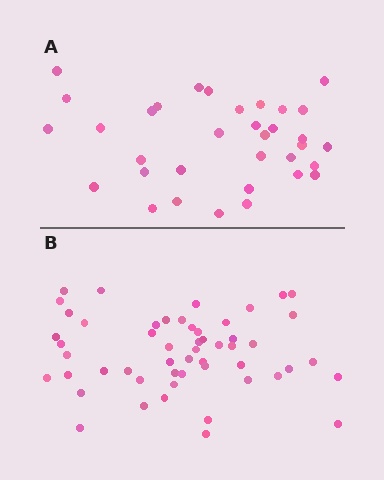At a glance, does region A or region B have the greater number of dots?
Region B (the bottom region) has more dots.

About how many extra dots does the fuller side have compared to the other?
Region B has approximately 20 more dots than region A.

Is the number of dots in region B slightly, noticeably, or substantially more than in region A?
Region B has substantially more. The ratio is roughly 1.6 to 1.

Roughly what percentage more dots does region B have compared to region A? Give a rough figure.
About 55% more.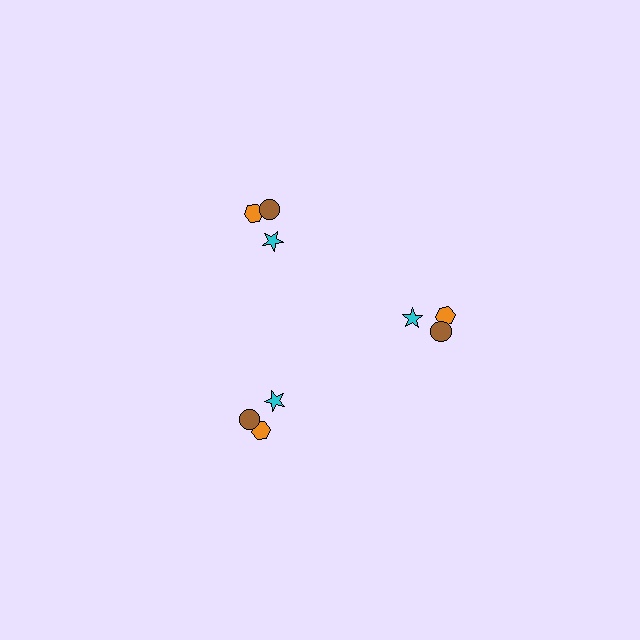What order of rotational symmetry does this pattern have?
This pattern has 3-fold rotational symmetry.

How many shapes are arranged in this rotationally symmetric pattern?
There are 9 shapes, arranged in 3 groups of 3.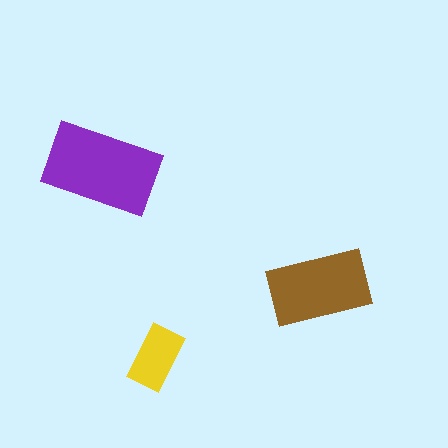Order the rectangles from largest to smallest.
the purple one, the brown one, the yellow one.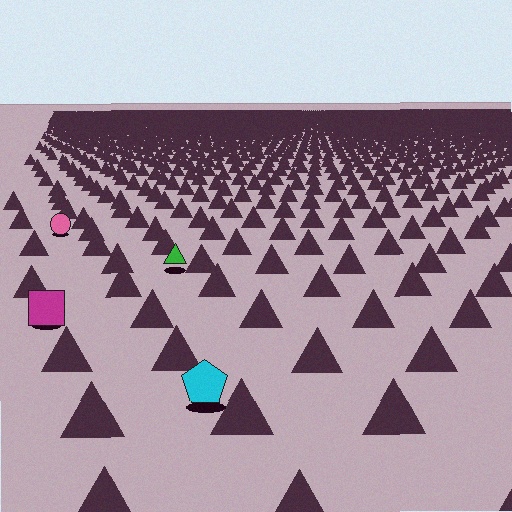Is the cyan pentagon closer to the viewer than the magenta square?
Yes. The cyan pentagon is closer — you can tell from the texture gradient: the ground texture is coarser near it.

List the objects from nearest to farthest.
From nearest to farthest: the cyan pentagon, the magenta square, the green triangle, the pink circle.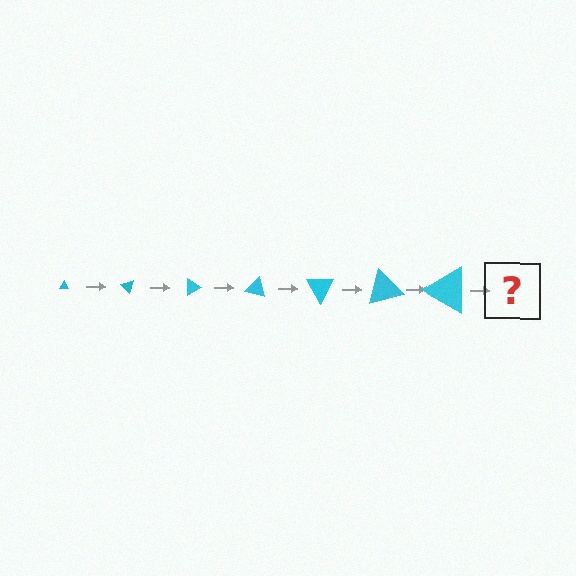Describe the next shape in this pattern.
It should be a triangle, larger than the previous one and rotated 315 degrees from the start.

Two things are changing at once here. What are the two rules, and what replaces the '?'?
The two rules are that the triangle grows larger each step and it rotates 45 degrees each step. The '?' should be a triangle, larger than the previous one and rotated 315 degrees from the start.